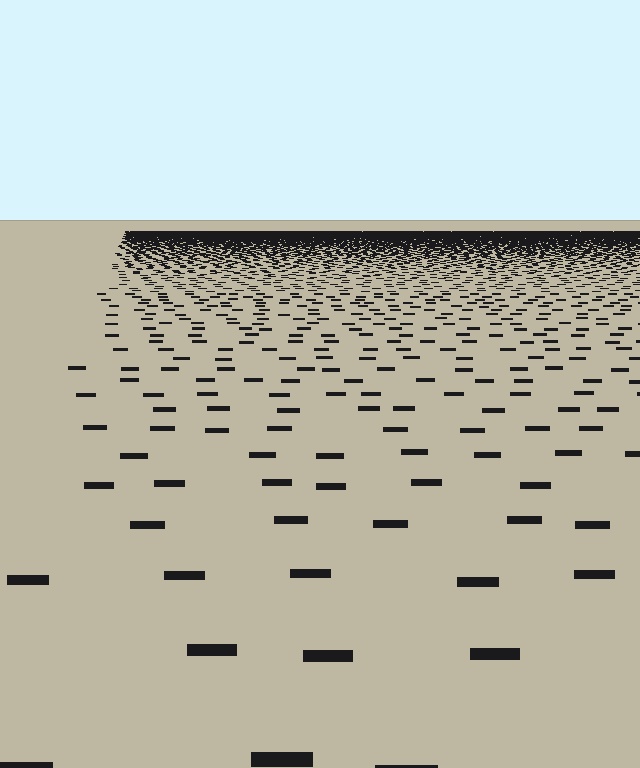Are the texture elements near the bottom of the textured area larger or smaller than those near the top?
Larger. Near the bottom, elements are closer to the viewer and appear at a bigger on-screen size.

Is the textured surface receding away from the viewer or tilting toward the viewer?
The surface is receding away from the viewer. Texture elements get smaller and denser toward the top.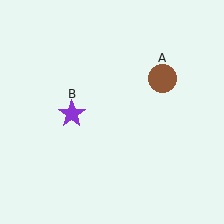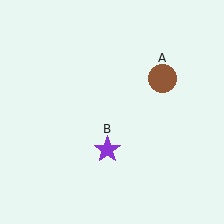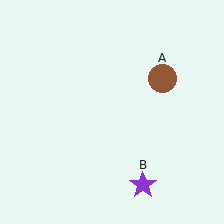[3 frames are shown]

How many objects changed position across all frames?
1 object changed position: purple star (object B).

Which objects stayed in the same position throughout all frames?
Brown circle (object A) remained stationary.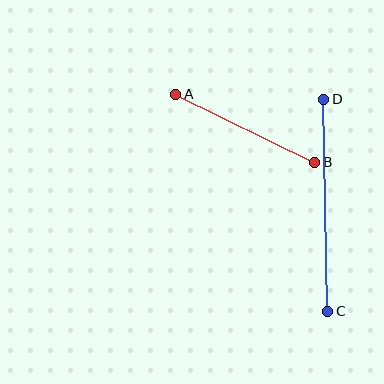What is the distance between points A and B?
The distance is approximately 155 pixels.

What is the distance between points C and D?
The distance is approximately 212 pixels.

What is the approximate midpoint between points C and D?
The midpoint is at approximately (326, 205) pixels.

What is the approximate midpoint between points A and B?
The midpoint is at approximately (245, 128) pixels.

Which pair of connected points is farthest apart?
Points C and D are farthest apart.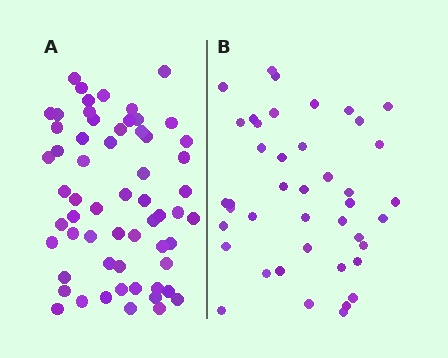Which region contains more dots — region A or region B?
Region A (the left region) has more dots.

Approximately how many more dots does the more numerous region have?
Region A has approximately 20 more dots than region B.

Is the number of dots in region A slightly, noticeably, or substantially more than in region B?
Region A has noticeably more, but not dramatically so. The ratio is roughly 1.4 to 1.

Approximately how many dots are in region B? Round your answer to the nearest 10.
About 40 dots. (The exact count is 42, which rounds to 40.)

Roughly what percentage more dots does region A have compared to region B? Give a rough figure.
About 45% more.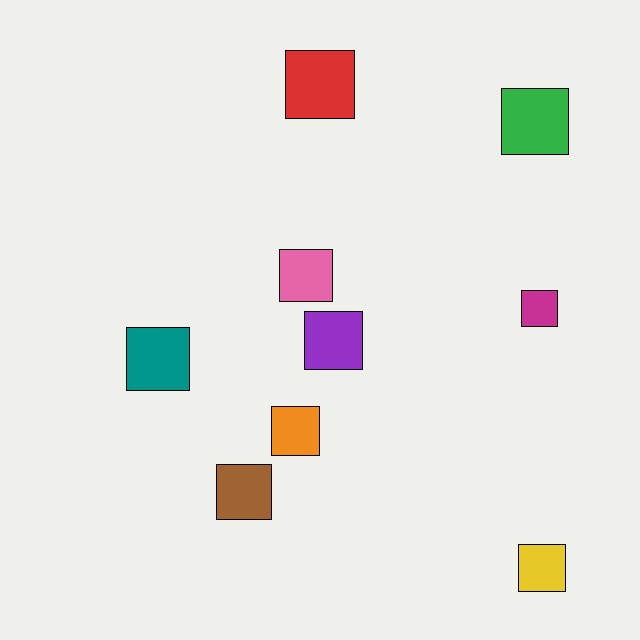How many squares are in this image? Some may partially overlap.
There are 9 squares.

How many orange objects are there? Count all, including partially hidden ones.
There is 1 orange object.